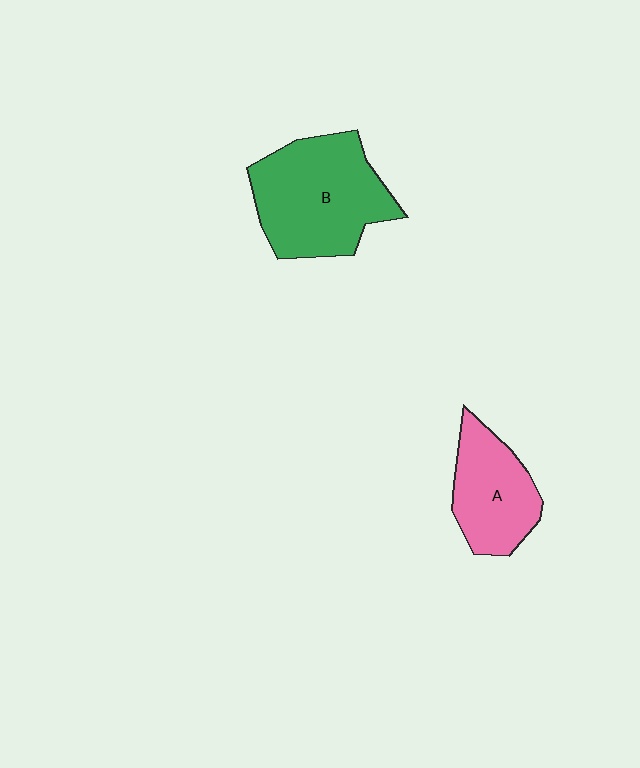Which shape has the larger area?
Shape B (green).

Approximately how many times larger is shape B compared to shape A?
Approximately 1.6 times.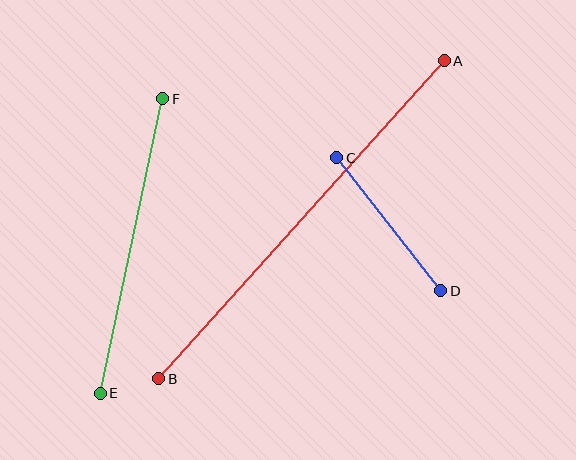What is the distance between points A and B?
The distance is approximately 428 pixels.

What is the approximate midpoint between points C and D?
The midpoint is at approximately (389, 224) pixels.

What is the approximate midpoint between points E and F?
The midpoint is at approximately (132, 246) pixels.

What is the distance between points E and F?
The distance is approximately 301 pixels.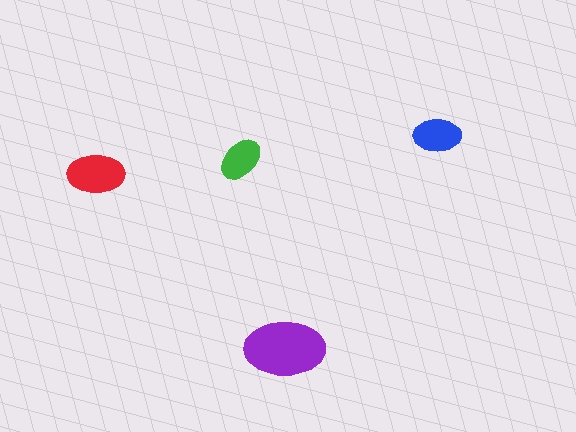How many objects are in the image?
There are 4 objects in the image.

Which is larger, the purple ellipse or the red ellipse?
The purple one.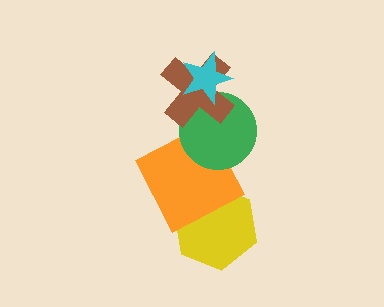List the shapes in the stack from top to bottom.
From top to bottom: the cyan star, the brown cross, the green circle, the orange square, the yellow hexagon.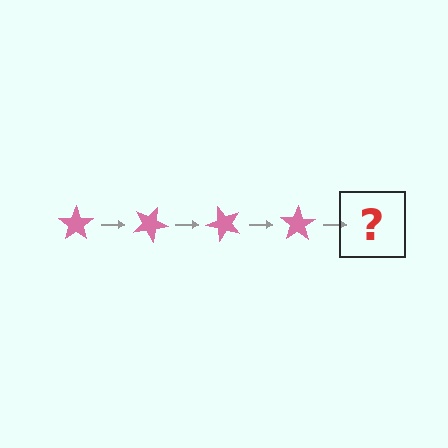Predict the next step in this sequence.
The next step is a pink star rotated 100 degrees.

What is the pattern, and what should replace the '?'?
The pattern is that the star rotates 25 degrees each step. The '?' should be a pink star rotated 100 degrees.